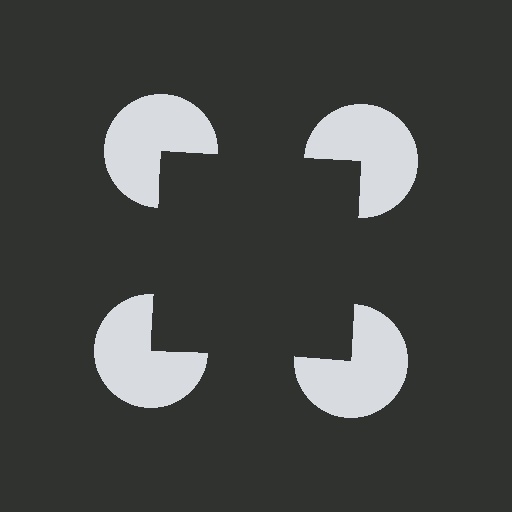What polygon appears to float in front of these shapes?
An illusory square — its edges are inferred from the aligned wedge cuts in the pac-man discs, not physically drawn.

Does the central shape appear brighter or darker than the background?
It typically appears slightly darker than the background, even though no actual brightness change is drawn.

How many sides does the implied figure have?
4 sides.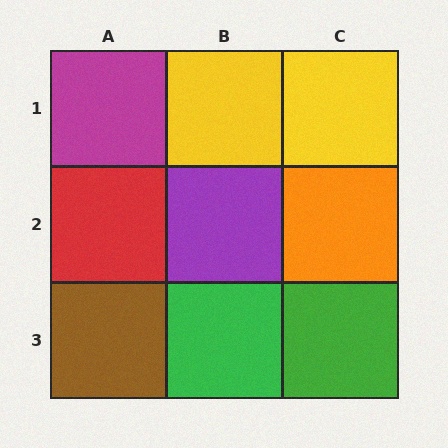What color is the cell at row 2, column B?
Purple.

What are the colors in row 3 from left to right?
Brown, green, green.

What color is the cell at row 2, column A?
Red.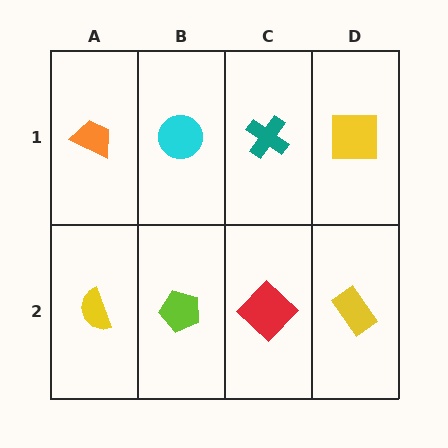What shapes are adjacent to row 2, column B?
A cyan circle (row 1, column B), a yellow semicircle (row 2, column A), a red diamond (row 2, column C).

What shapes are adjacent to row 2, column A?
An orange trapezoid (row 1, column A), a lime pentagon (row 2, column B).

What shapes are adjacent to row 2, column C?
A teal cross (row 1, column C), a lime pentagon (row 2, column B), a yellow rectangle (row 2, column D).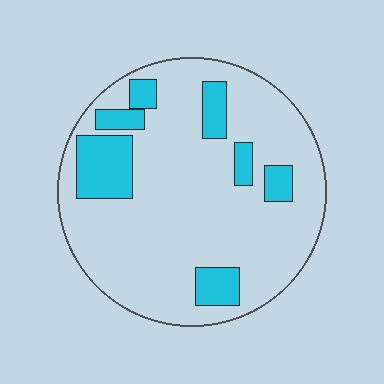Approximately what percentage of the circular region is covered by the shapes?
Approximately 20%.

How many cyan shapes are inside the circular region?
7.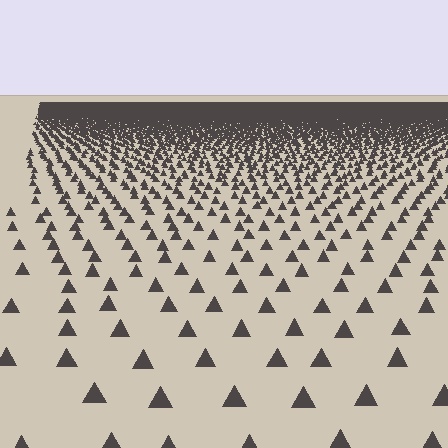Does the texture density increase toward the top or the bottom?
Density increases toward the top.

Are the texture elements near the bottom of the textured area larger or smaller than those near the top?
Larger. Near the bottom, elements are closer to the viewer and appear at a bigger on-screen size.